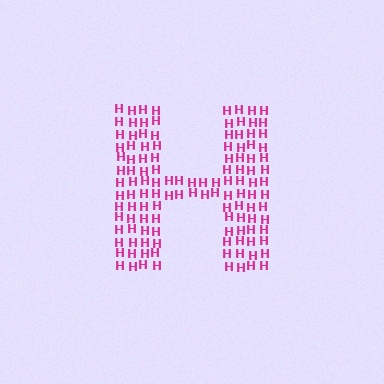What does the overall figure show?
The overall figure shows the letter H.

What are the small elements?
The small elements are letter H's.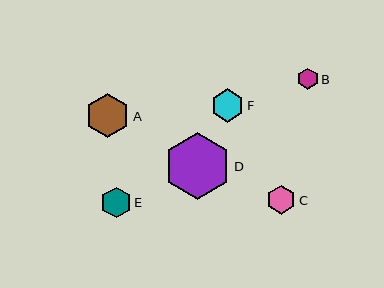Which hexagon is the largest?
Hexagon D is the largest with a size of approximately 67 pixels.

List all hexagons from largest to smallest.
From largest to smallest: D, A, F, E, C, B.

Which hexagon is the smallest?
Hexagon B is the smallest with a size of approximately 21 pixels.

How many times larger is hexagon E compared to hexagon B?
Hexagon E is approximately 1.4 times the size of hexagon B.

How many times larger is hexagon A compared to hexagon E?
Hexagon A is approximately 1.4 times the size of hexagon E.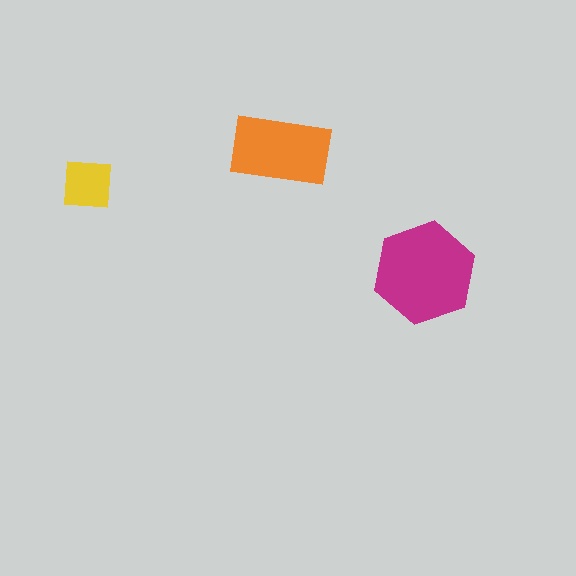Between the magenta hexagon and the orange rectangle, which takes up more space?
The magenta hexagon.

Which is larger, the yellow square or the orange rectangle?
The orange rectangle.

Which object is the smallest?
The yellow square.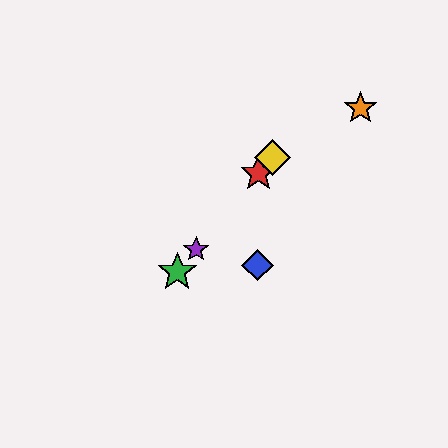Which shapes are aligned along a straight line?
The red star, the green star, the yellow diamond, the purple star are aligned along a straight line.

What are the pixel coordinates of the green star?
The green star is at (177, 272).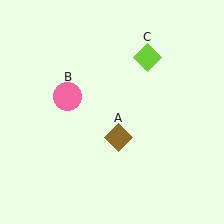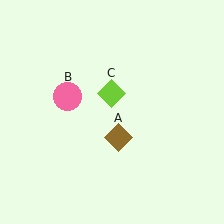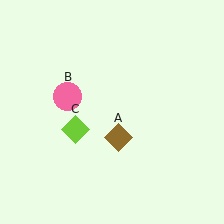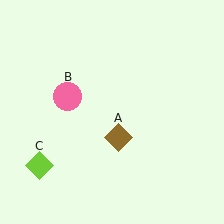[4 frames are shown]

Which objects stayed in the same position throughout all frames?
Brown diamond (object A) and pink circle (object B) remained stationary.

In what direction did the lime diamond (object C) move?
The lime diamond (object C) moved down and to the left.